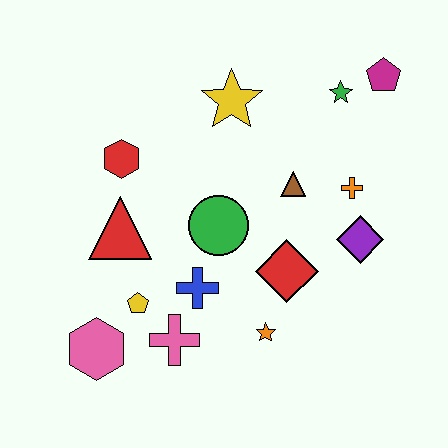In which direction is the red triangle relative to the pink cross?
The red triangle is above the pink cross.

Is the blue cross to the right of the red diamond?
No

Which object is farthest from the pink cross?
The magenta pentagon is farthest from the pink cross.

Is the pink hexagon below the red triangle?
Yes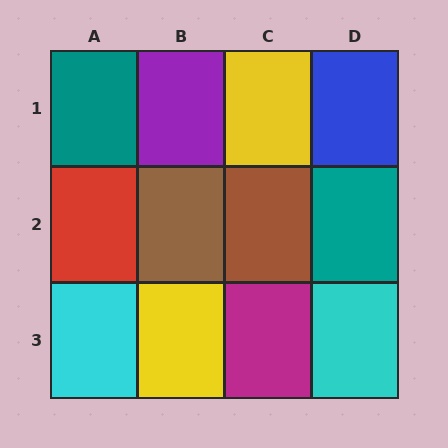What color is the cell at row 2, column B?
Brown.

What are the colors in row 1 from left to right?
Teal, purple, yellow, blue.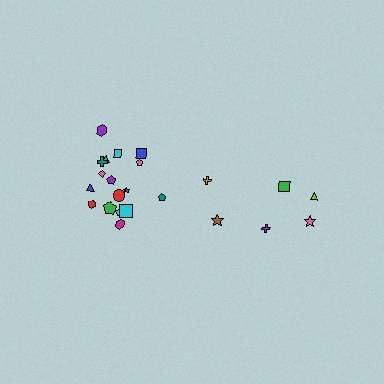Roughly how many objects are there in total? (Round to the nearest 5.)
Roughly 25 objects in total.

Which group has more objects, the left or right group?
The left group.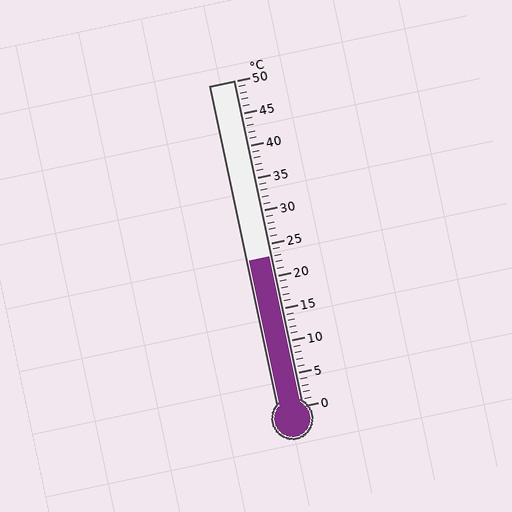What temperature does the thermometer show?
The thermometer shows approximately 23°C.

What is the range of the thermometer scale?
The thermometer scale ranges from 0°C to 50°C.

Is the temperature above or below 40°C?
The temperature is below 40°C.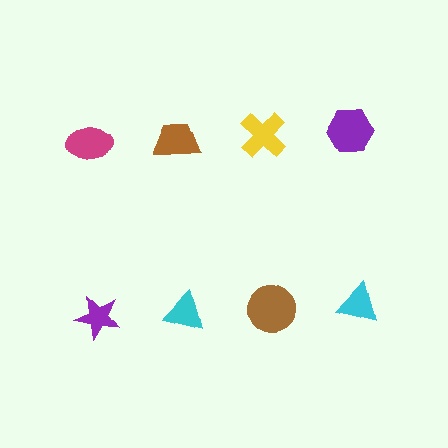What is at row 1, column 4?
A purple hexagon.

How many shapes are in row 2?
4 shapes.